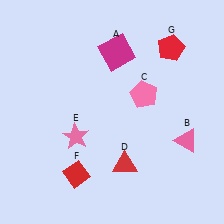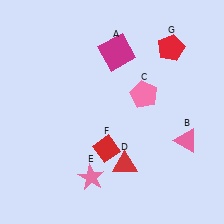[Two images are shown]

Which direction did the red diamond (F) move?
The red diamond (F) moved right.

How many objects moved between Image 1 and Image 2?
2 objects moved between the two images.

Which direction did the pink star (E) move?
The pink star (E) moved down.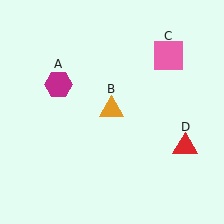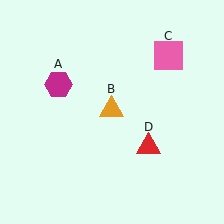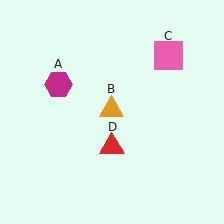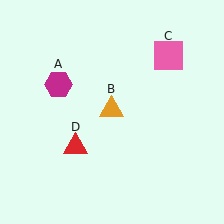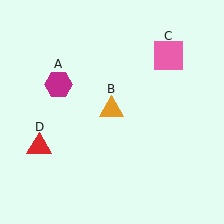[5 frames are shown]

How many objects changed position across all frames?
1 object changed position: red triangle (object D).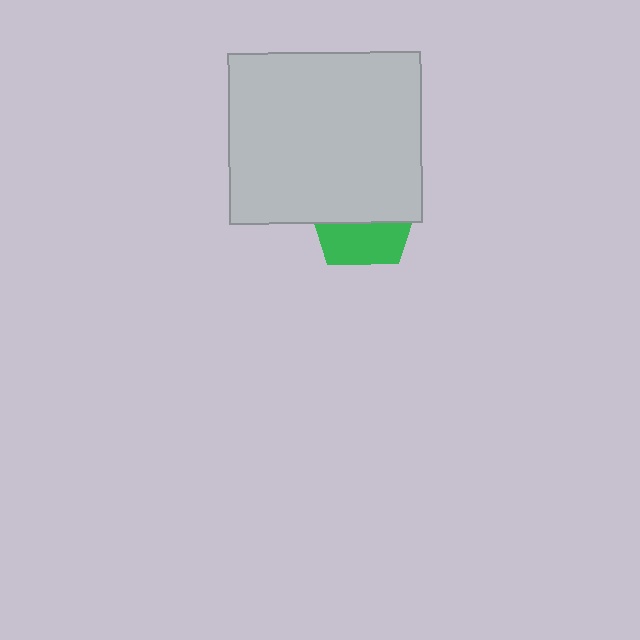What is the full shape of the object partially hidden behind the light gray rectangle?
The partially hidden object is a green pentagon.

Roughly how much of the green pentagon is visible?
A small part of it is visible (roughly 41%).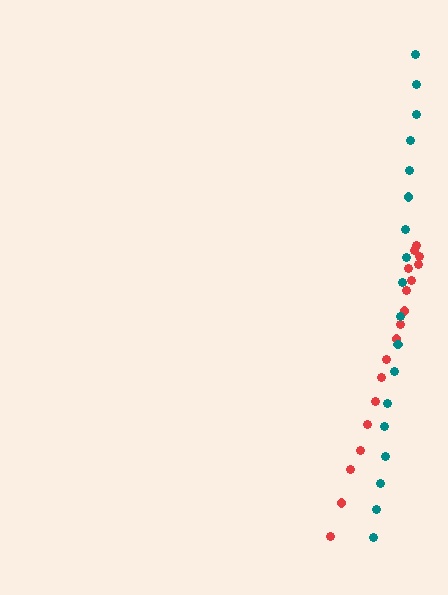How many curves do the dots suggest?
There are 2 distinct paths.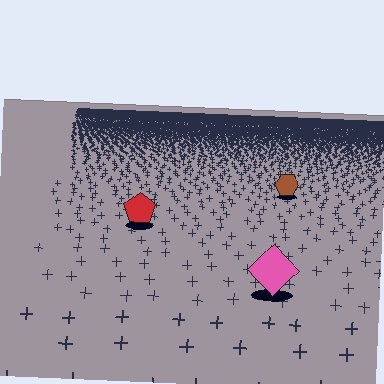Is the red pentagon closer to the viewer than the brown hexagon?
Yes. The red pentagon is closer — you can tell from the texture gradient: the ground texture is coarser near it.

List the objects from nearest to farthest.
From nearest to farthest: the pink diamond, the red pentagon, the brown hexagon.